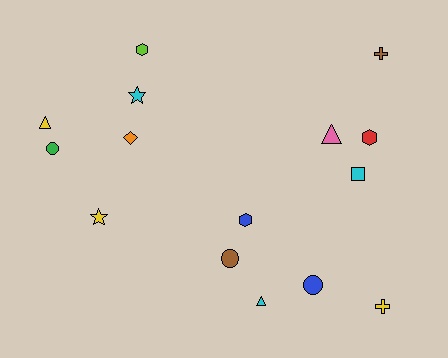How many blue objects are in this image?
There are 2 blue objects.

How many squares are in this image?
There is 1 square.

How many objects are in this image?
There are 15 objects.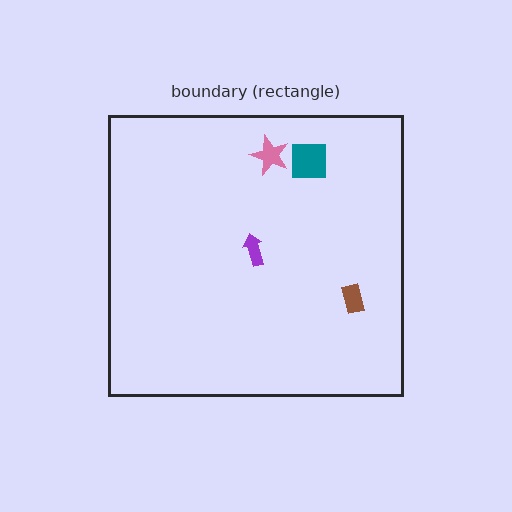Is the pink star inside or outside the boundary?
Inside.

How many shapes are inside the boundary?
4 inside, 0 outside.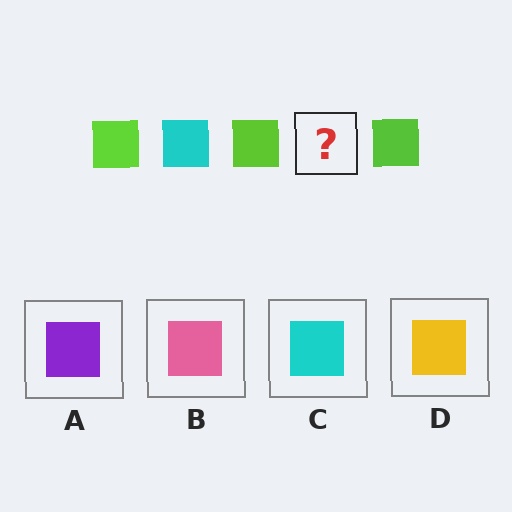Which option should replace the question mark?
Option C.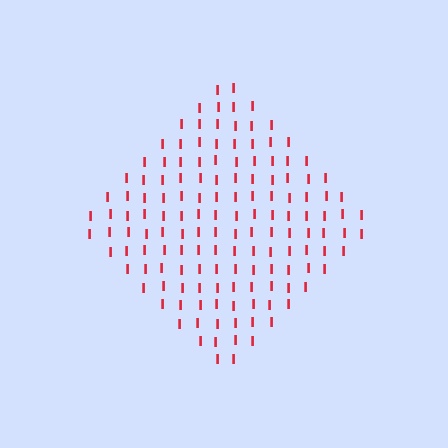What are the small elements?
The small elements are letter I's.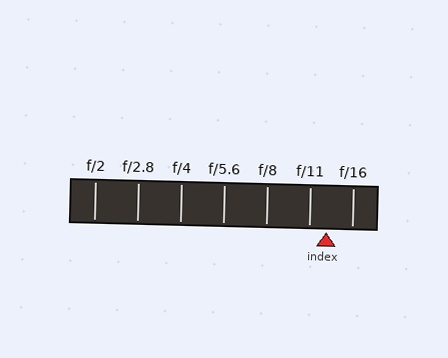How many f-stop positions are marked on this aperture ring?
There are 7 f-stop positions marked.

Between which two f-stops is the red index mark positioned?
The index mark is between f/11 and f/16.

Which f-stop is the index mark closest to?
The index mark is closest to f/11.